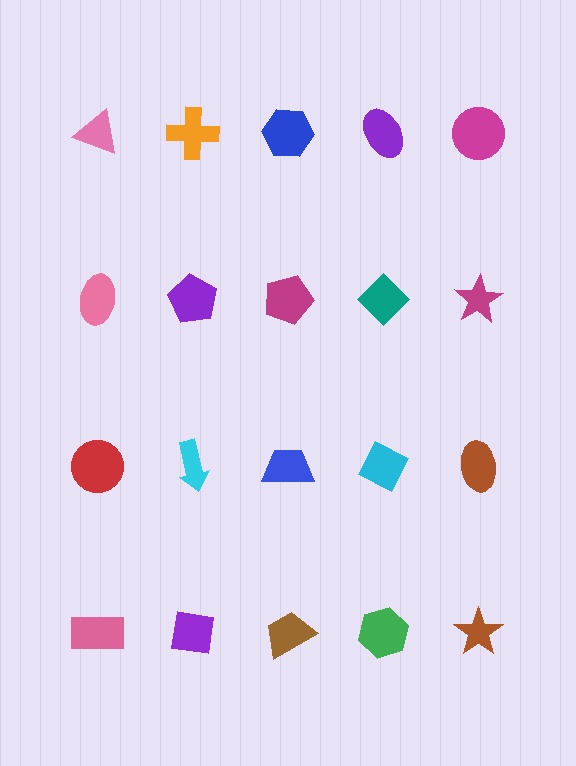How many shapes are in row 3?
5 shapes.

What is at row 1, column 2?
An orange cross.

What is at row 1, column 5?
A magenta circle.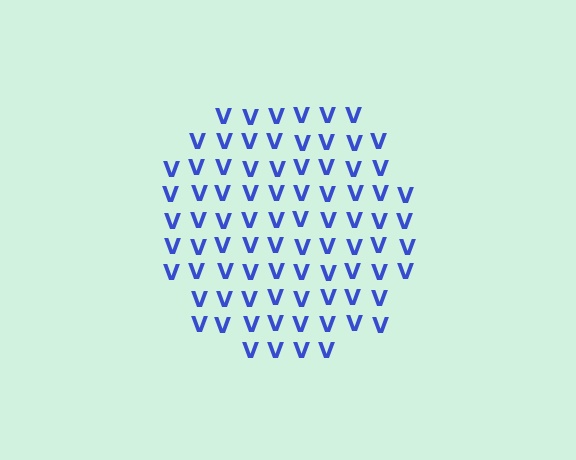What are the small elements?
The small elements are letter V's.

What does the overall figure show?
The overall figure shows a circle.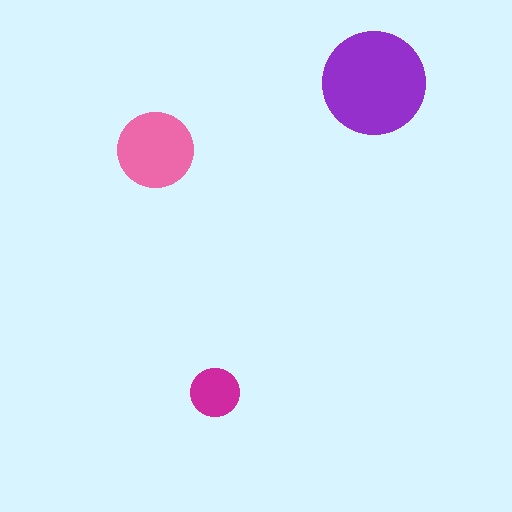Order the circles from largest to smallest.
the purple one, the pink one, the magenta one.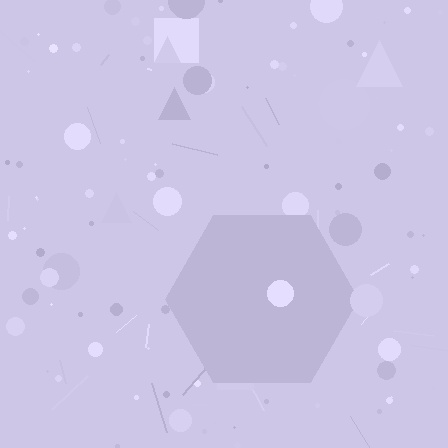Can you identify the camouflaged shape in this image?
The camouflaged shape is a hexagon.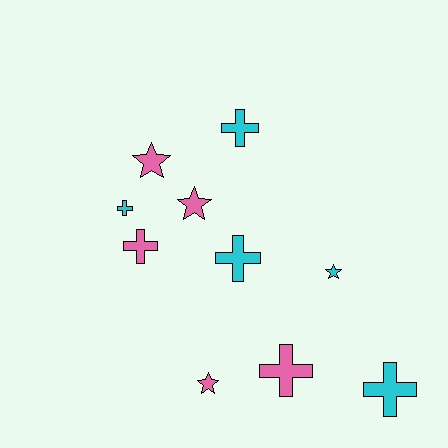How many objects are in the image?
There are 10 objects.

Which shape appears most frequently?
Cross, with 6 objects.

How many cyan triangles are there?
There are no cyan triangles.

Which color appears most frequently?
Cyan, with 5 objects.